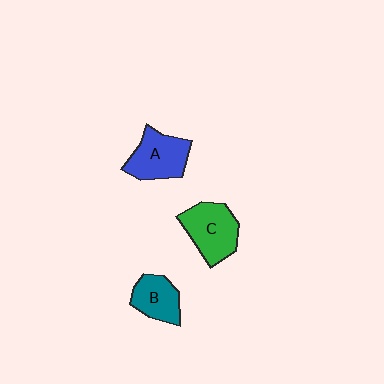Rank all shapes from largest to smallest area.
From largest to smallest: C (green), A (blue), B (teal).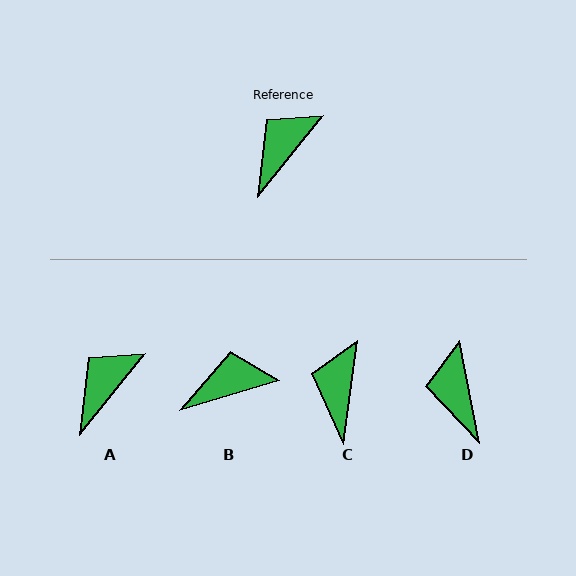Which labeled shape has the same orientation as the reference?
A.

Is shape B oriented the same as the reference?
No, it is off by about 34 degrees.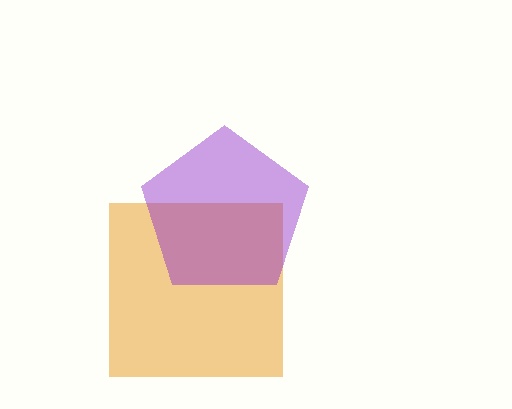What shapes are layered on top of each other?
The layered shapes are: an orange square, a purple pentagon.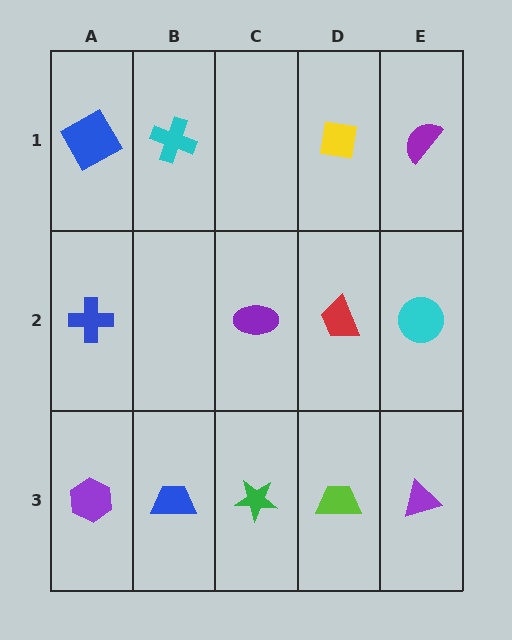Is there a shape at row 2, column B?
No, that cell is empty.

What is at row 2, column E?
A cyan circle.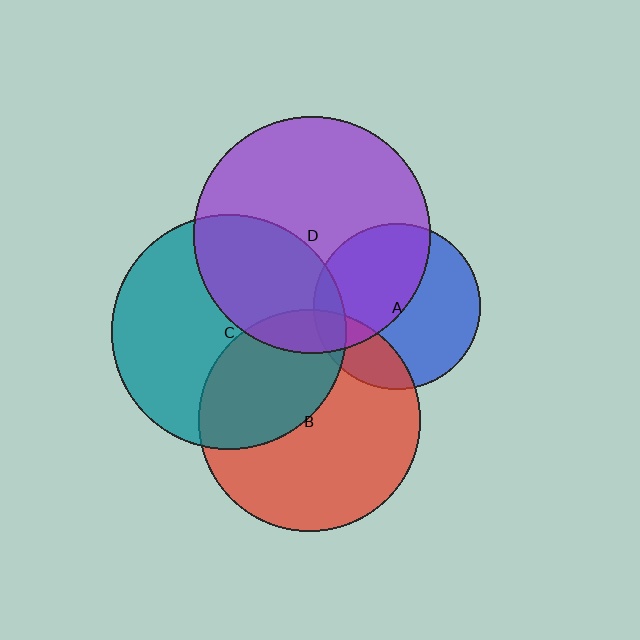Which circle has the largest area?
Circle D (purple).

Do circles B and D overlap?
Yes.